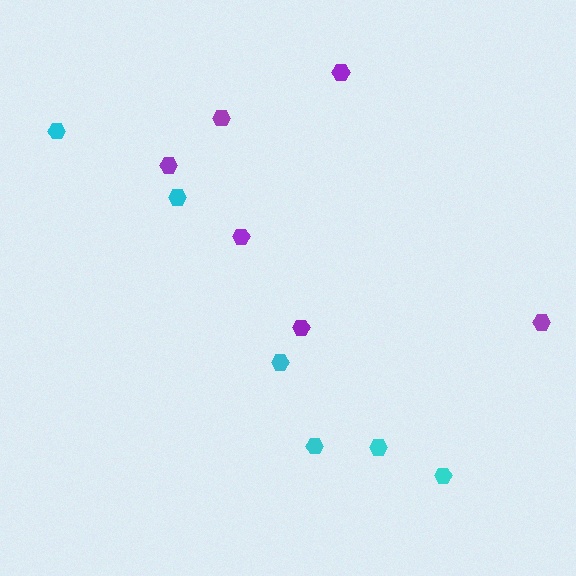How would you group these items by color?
There are 2 groups: one group of cyan hexagons (6) and one group of purple hexagons (6).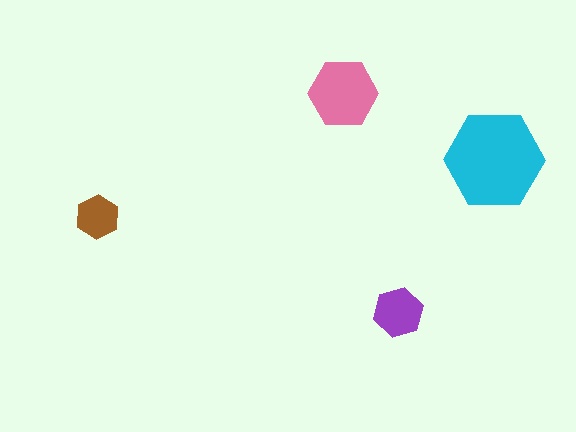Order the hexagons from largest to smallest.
the cyan one, the pink one, the purple one, the brown one.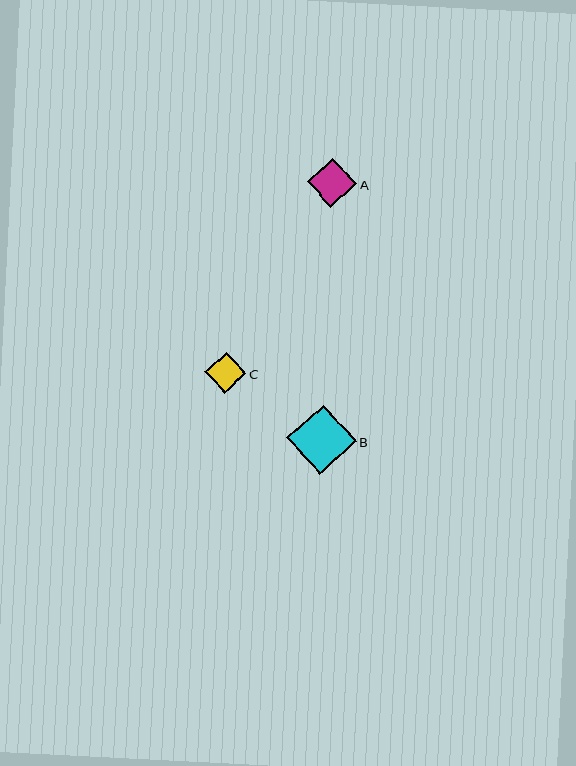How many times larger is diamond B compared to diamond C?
Diamond B is approximately 1.7 times the size of diamond C.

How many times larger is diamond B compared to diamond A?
Diamond B is approximately 1.4 times the size of diamond A.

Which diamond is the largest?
Diamond B is the largest with a size of approximately 70 pixels.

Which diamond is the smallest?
Diamond C is the smallest with a size of approximately 41 pixels.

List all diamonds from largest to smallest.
From largest to smallest: B, A, C.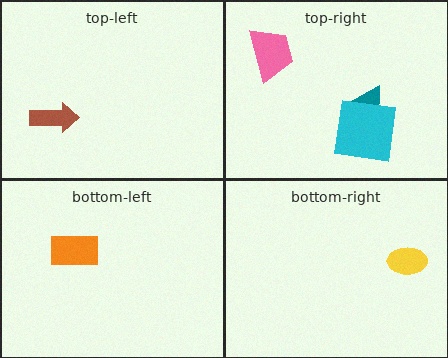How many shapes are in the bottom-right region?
1.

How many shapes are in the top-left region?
1.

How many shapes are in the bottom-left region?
1.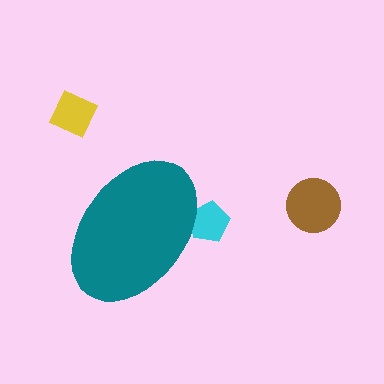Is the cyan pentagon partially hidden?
Yes, the cyan pentagon is partially hidden behind the teal ellipse.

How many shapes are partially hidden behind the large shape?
1 shape is partially hidden.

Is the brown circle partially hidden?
No, the brown circle is fully visible.